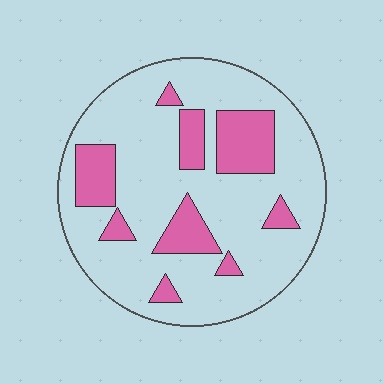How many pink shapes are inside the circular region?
9.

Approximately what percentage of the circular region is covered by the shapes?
Approximately 25%.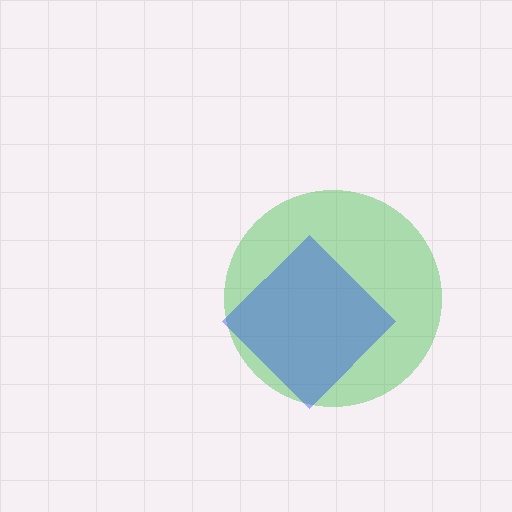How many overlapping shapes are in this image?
There are 2 overlapping shapes in the image.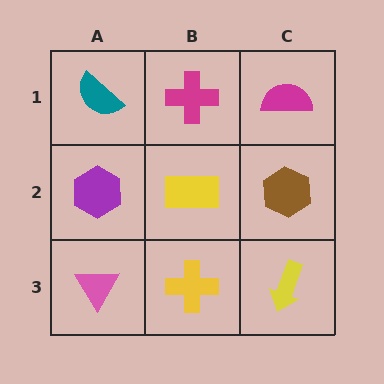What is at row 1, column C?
A magenta semicircle.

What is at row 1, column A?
A teal semicircle.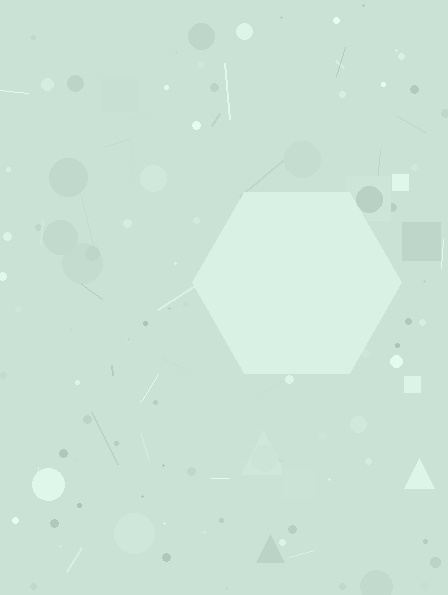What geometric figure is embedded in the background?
A hexagon is embedded in the background.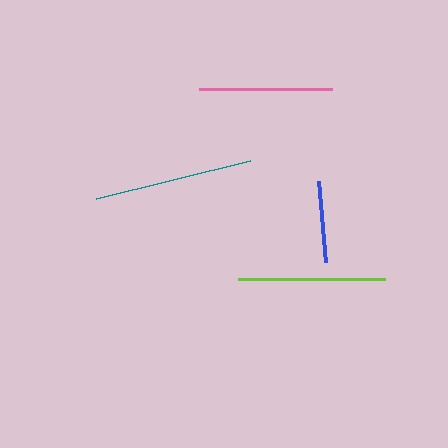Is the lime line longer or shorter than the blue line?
The lime line is longer than the blue line.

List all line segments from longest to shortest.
From longest to shortest: teal, lime, pink, blue.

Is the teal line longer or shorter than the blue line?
The teal line is longer than the blue line.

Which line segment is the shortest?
The blue line is the shortest at approximately 81 pixels.